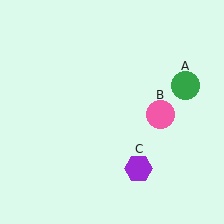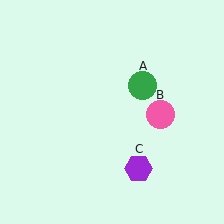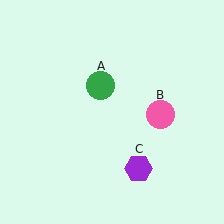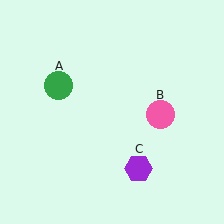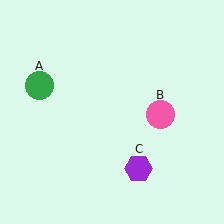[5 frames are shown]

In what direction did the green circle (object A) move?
The green circle (object A) moved left.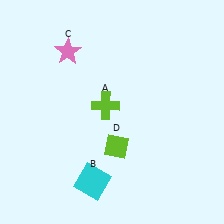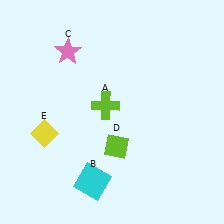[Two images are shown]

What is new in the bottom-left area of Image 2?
A yellow diamond (E) was added in the bottom-left area of Image 2.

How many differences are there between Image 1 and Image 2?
There is 1 difference between the two images.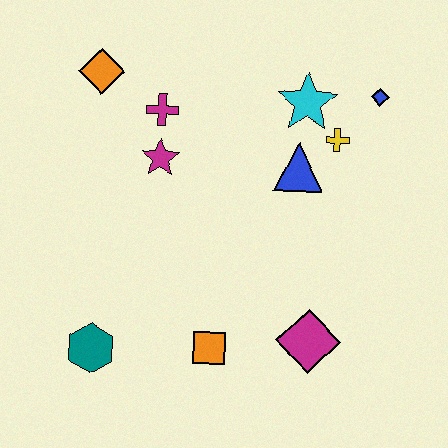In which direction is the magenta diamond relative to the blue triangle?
The magenta diamond is below the blue triangle.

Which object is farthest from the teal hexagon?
The blue diamond is farthest from the teal hexagon.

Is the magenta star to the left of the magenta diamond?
Yes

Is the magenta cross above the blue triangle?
Yes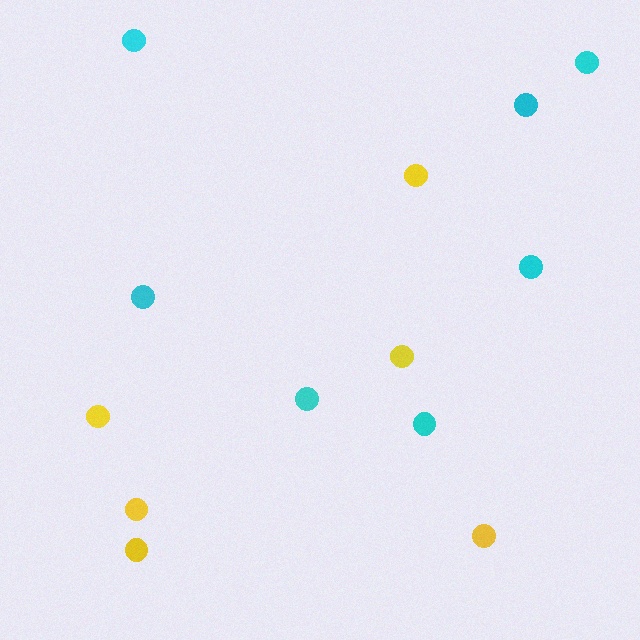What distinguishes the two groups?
There are 2 groups: one group of yellow circles (6) and one group of cyan circles (7).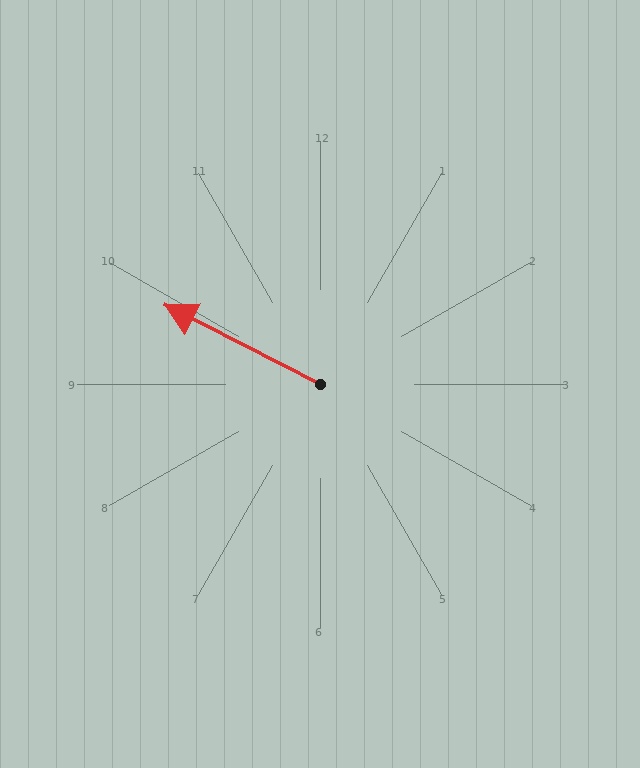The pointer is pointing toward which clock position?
Roughly 10 o'clock.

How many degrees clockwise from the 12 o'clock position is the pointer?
Approximately 297 degrees.